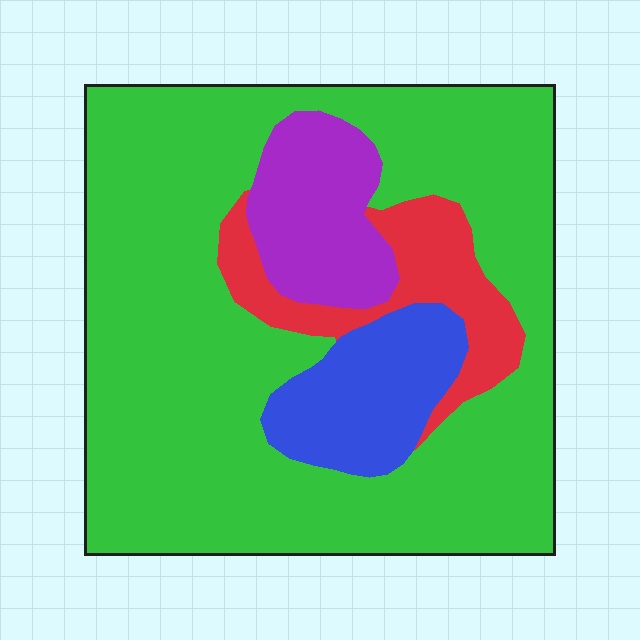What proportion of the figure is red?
Red covers roughly 10% of the figure.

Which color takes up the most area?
Green, at roughly 70%.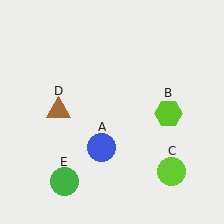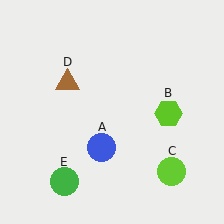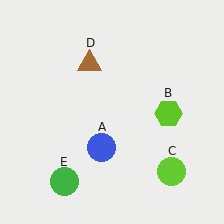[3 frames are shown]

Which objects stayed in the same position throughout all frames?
Blue circle (object A) and lime hexagon (object B) and lime circle (object C) and green circle (object E) remained stationary.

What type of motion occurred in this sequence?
The brown triangle (object D) rotated clockwise around the center of the scene.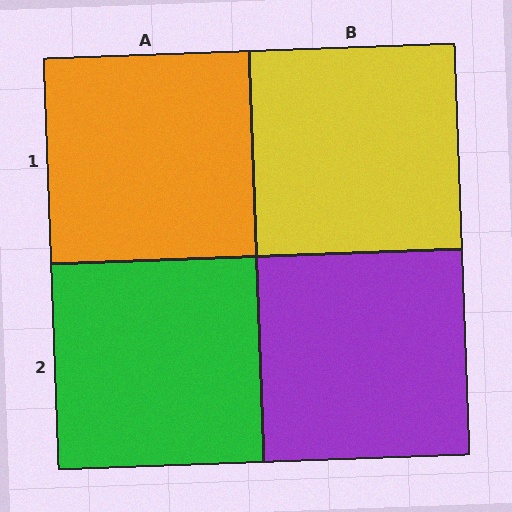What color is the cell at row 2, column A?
Green.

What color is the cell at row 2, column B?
Purple.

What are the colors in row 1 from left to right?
Orange, yellow.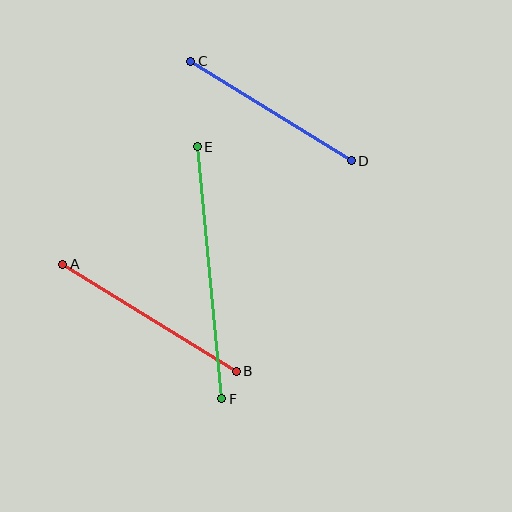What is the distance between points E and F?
The distance is approximately 254 pixels.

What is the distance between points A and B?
The distance is approximately 204 pixels.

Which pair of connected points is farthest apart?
Points E and F are farthest apart.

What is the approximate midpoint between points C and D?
The midpoint is at approximately (271, 111) pixels.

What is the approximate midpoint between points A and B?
The midpoint is at approximately (150, 318) pixels.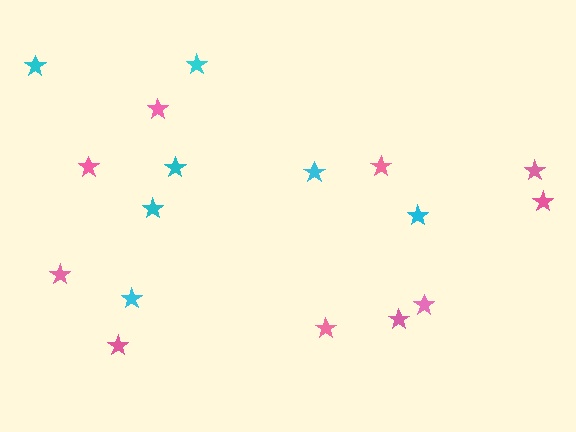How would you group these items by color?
There are 2 groups: one group of cyan stars (7) and one group of pink stars (10).